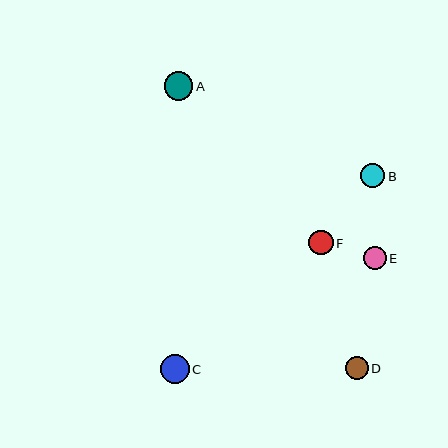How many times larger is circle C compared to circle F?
Circle C is approximately 1.2 times the size of circle F.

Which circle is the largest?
Circle C is the largest with a size of approximately 29 pixels.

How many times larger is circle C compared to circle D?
Circle C is approximately 1.3 times the size of circle D.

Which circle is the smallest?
Circle D is the smallest with a size of approximately 23 pixels.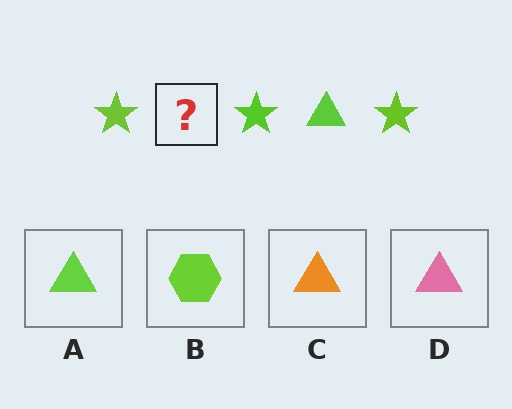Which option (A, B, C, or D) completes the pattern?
A.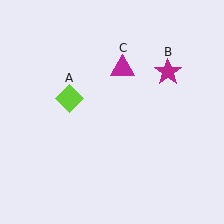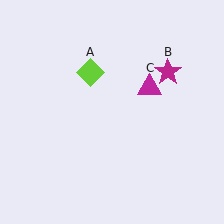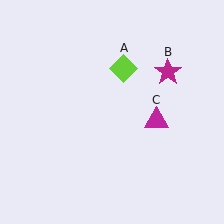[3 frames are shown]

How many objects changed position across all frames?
2 objects changed position: lime diamond (object A), magenta triangle (object C).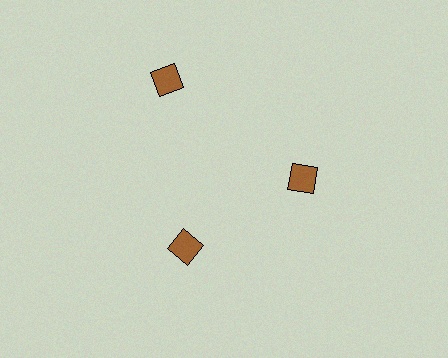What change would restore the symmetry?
The symmetry would be restored by moving it inward, back onto the ring so that all 3 diamonds sit at equal angles and equal distance from the center.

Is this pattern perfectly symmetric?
No. The 3 brown diamonds are arranged in a ring, but one element near the 11 o'clock position is pushed outward from the center, breaking the 3-fold rotational symmetry.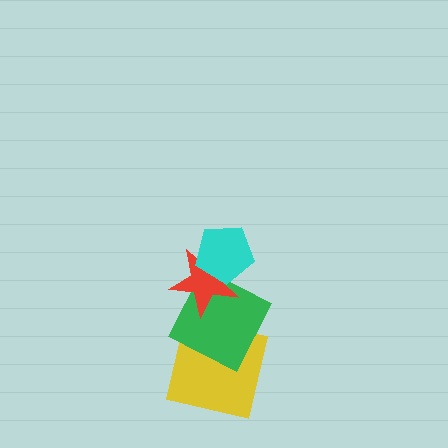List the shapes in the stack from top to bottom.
From top to bottom: the cyan pentagon, the red star, the green square, the yellow square.